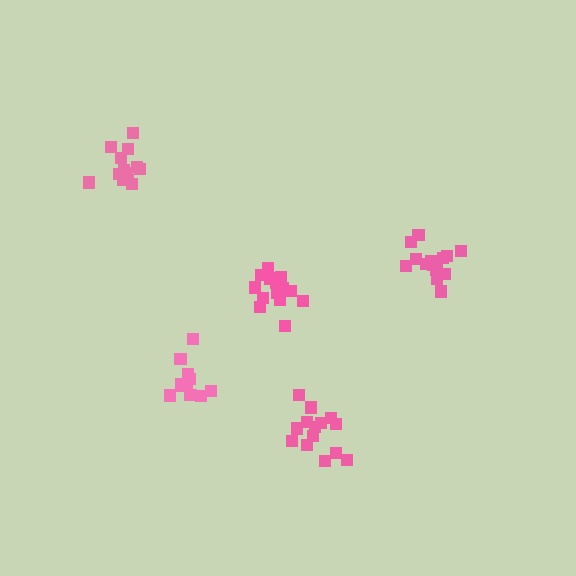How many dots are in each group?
Group 1: 14 dots, Group 2: 15 dots, Group 3: 11 dots, Group 4: 14 dots, Group 5: 15 dots (69 total).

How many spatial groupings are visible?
There are 5 spatial groupings.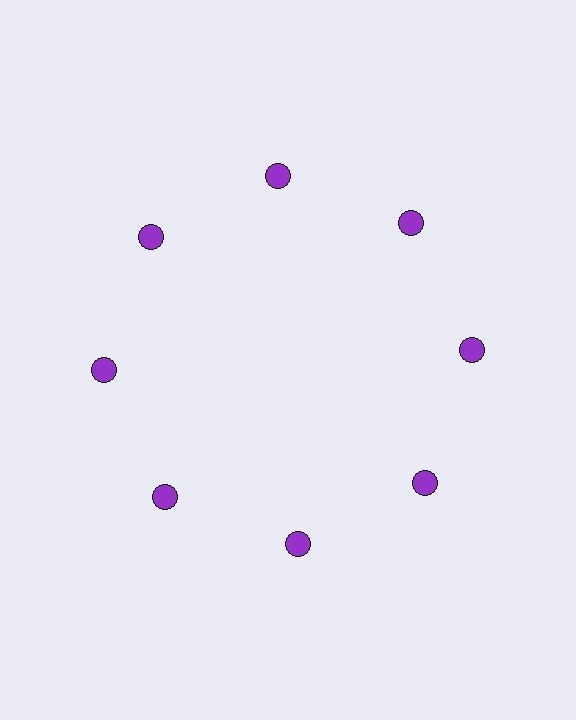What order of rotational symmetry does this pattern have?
This pattern has 8-fold rotational symmetry.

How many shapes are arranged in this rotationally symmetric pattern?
There are 8 shapes, arranged in 8 groups of 1.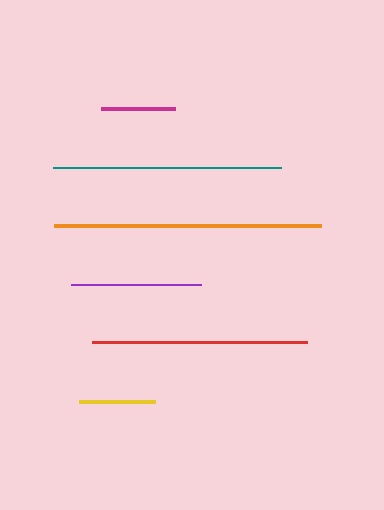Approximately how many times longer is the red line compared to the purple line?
The red line is approximately 1.7 times the length of the purple line.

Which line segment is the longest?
The orange line is the longest at approximately 266 pixels.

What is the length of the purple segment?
The purple segment is approximately 129 pixels long.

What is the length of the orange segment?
The orange segment is approximately 266 pixels long.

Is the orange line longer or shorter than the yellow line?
The orange line is longer than the yellow line.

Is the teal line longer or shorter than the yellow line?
The teal line is longer than the yellow line.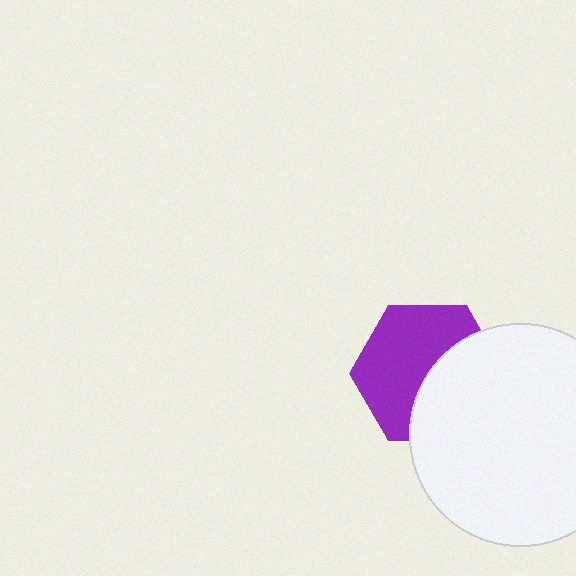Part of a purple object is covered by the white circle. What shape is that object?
It is a hexagon.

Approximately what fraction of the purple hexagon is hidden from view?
Roughly 43% of the purple hexagon is hidden behind the white circle.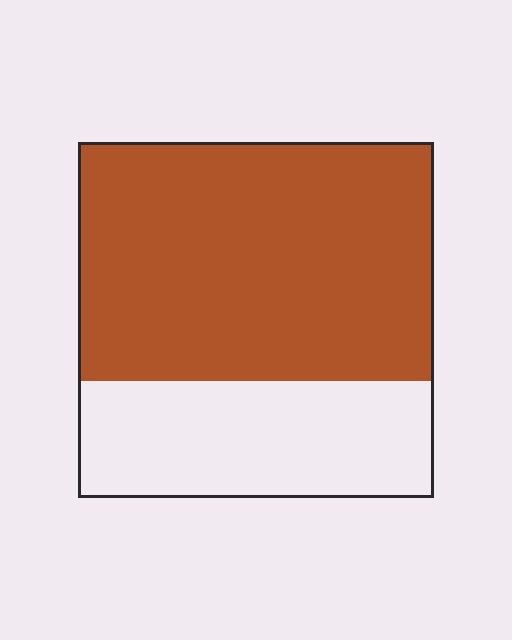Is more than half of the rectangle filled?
Yes.